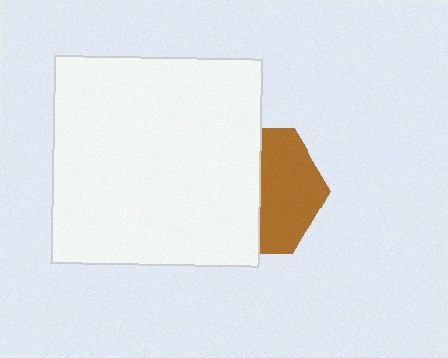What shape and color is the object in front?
The object in front is a white square.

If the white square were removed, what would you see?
You would see the complete brown hexagon.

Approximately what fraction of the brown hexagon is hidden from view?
Roughly 53% of the brown hexagon is hidden behind the white square.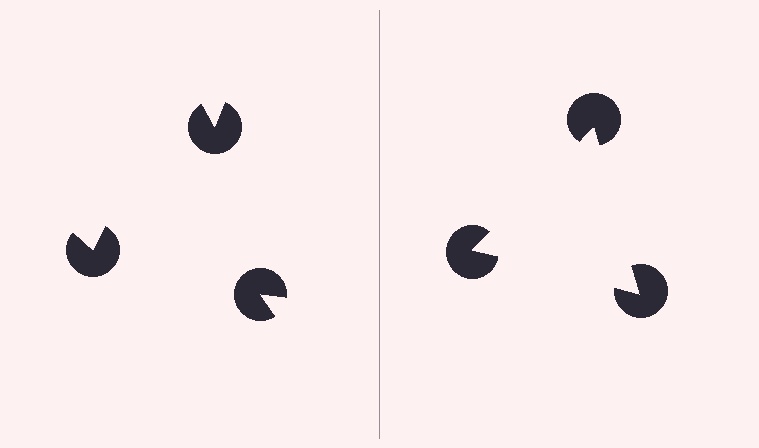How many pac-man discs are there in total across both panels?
6 — 3 on each side.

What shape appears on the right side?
An illusory triangle.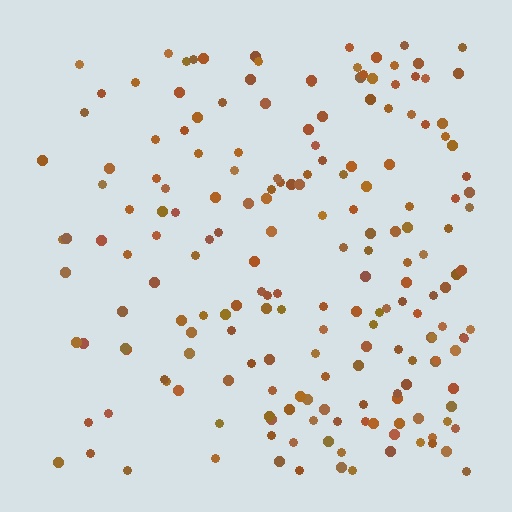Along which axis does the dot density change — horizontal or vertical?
Horizontal.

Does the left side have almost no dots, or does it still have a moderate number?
Still a moderate number, just noticeably fewer than the right.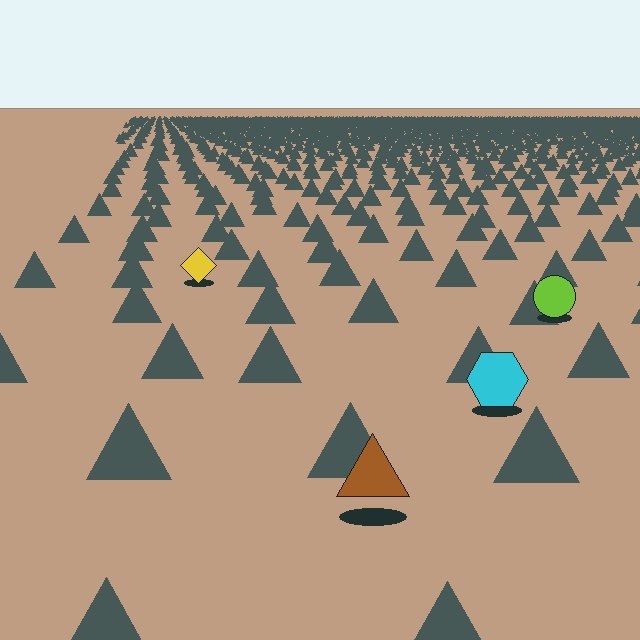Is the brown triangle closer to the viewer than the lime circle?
Yes. The brown triangle is closer — you can tell from the texture gradient: the ground texture is coarser near it.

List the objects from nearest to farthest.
From nearest to farthest: the brown triangle, the cyan hexagon, the lime circle, the yellow diamond.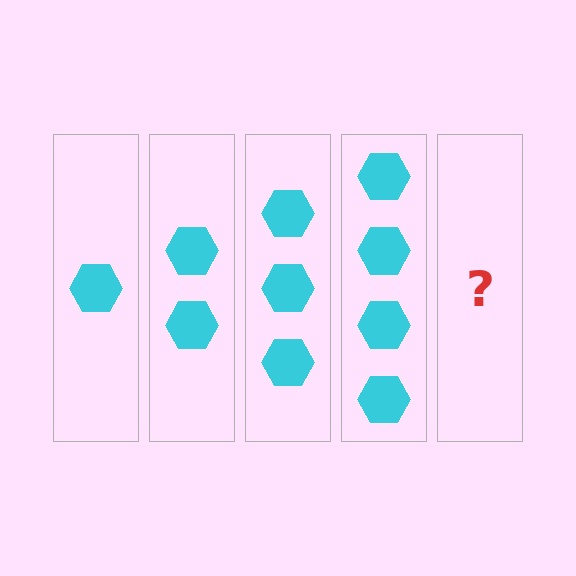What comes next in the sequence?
The next element should be 5 hexagons.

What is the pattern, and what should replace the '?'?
The pattern is that each step adds one more hexagon. The '?' should be 5 hexagons.